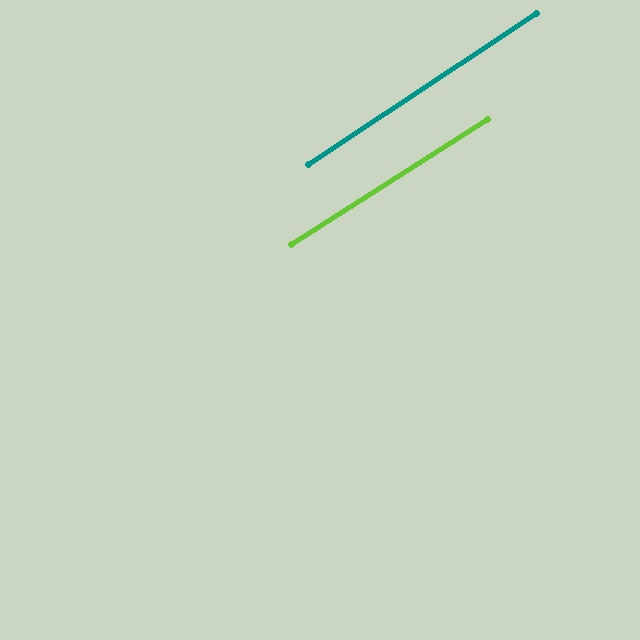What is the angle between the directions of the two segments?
Approximately 1 degree.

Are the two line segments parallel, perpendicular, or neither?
Parallel — their directions differ by only 1.0°.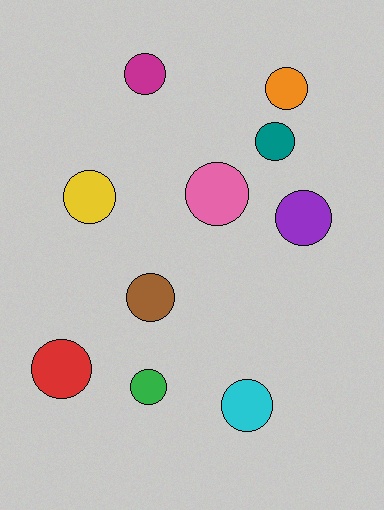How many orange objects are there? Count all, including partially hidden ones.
There is 1 orange object.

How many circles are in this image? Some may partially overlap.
There are 10 circles.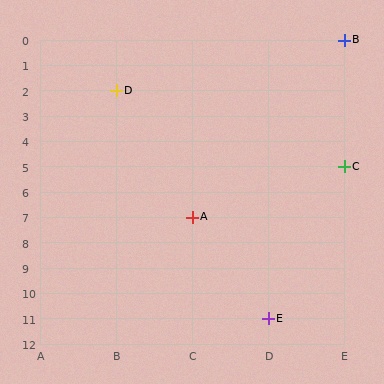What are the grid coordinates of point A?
Point A is at grid coordinates (C, 7).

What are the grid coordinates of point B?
Point B is at grid coordinates (E, 0).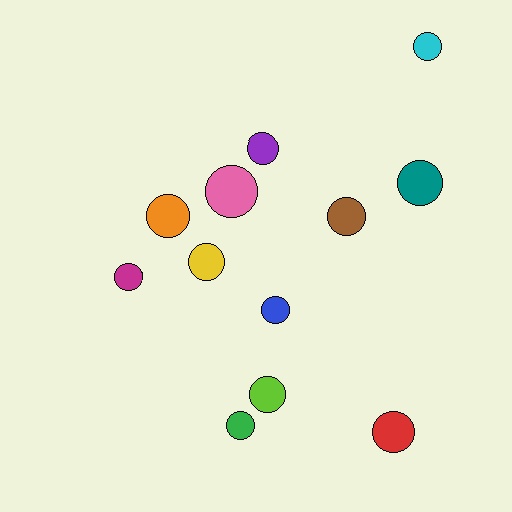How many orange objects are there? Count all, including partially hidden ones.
There is 1 orange object.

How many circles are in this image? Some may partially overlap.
There are 12 circles.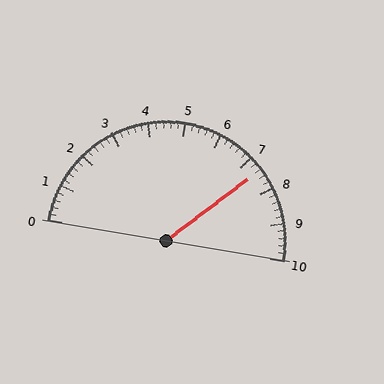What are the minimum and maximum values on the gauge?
The gauge ranges from 0 to 10.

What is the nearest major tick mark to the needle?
The nearest major tick mark is 7.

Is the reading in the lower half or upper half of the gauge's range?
The reading is in the upper half of the range (0 to 10).